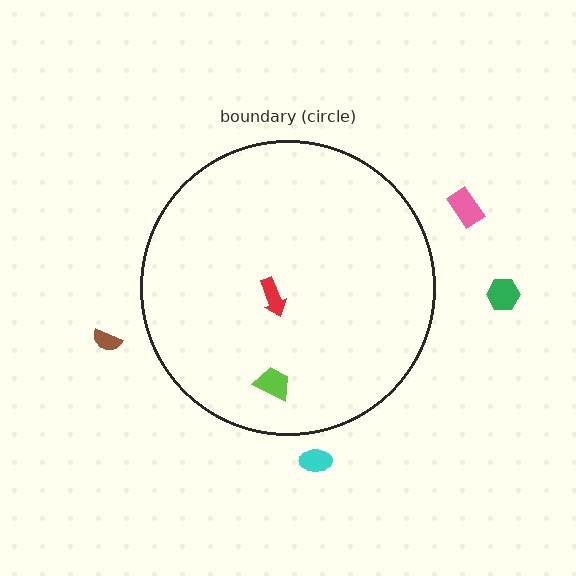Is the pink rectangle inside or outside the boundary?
Outside.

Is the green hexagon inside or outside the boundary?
Outside.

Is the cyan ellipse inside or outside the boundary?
Outside.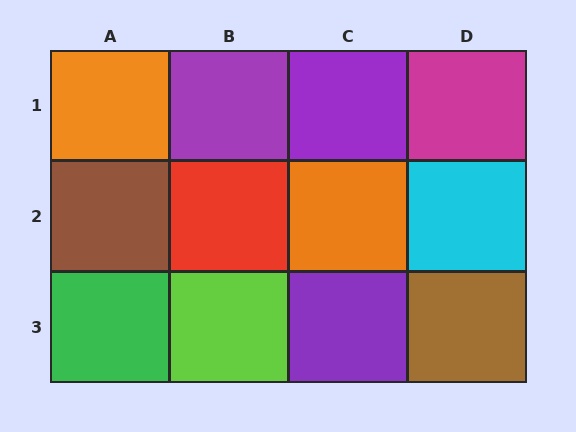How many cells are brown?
2 cells are brown.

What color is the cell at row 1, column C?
Purple.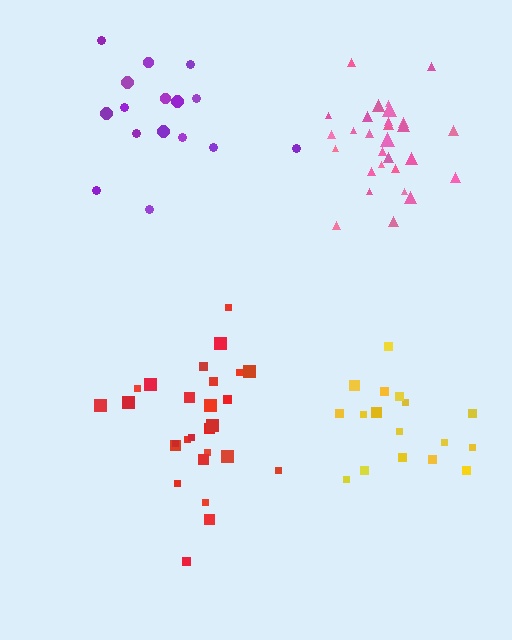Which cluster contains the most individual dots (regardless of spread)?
Pink (30).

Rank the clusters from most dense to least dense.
pink, red, yellow, purple.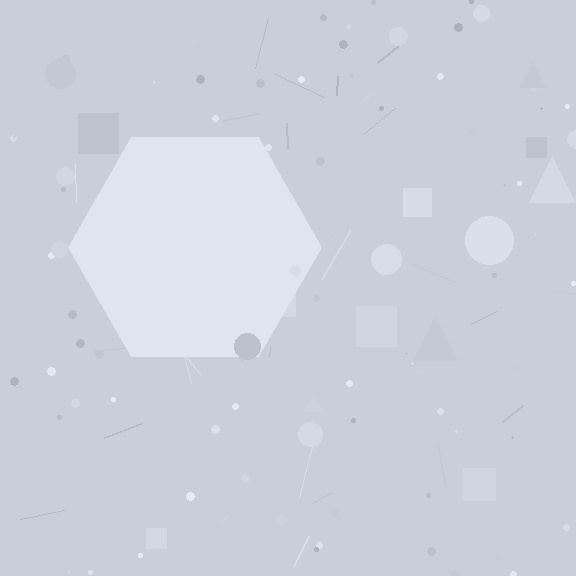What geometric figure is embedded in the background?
A hexagon is embedded in the background.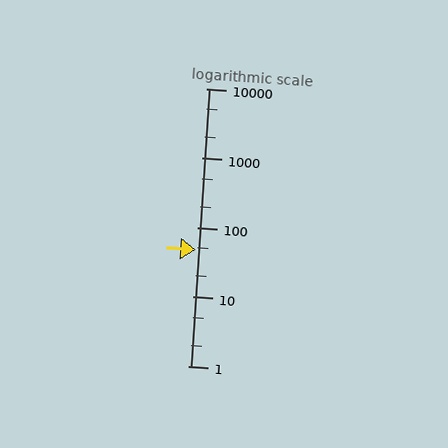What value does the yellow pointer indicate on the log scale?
The pointer indicates approximately 47.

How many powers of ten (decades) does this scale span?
The scale spans 4 decades, from 1 to 10000.